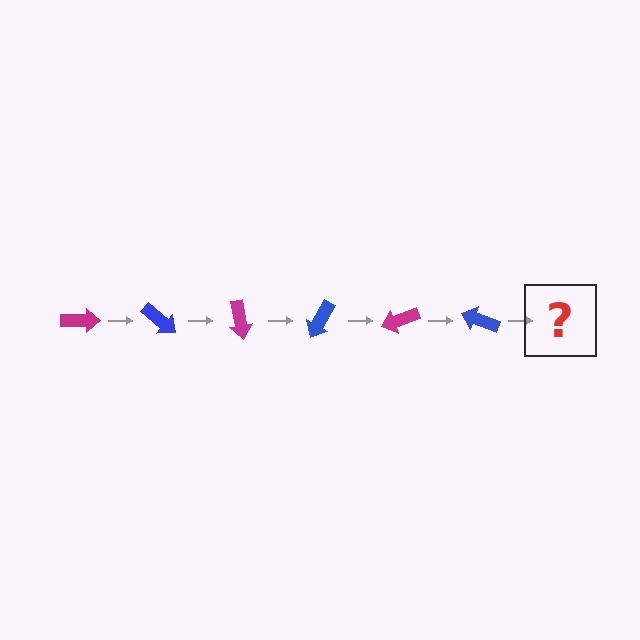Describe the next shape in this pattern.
It should be a magenta arrow, rotated 240 degrees from the start.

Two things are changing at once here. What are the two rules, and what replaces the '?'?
The two rules are that it rotates 40 degrees each step and the color cycles through magenta and blue. The '?' should be a magenta arrow, rotated 240 degrees from the start.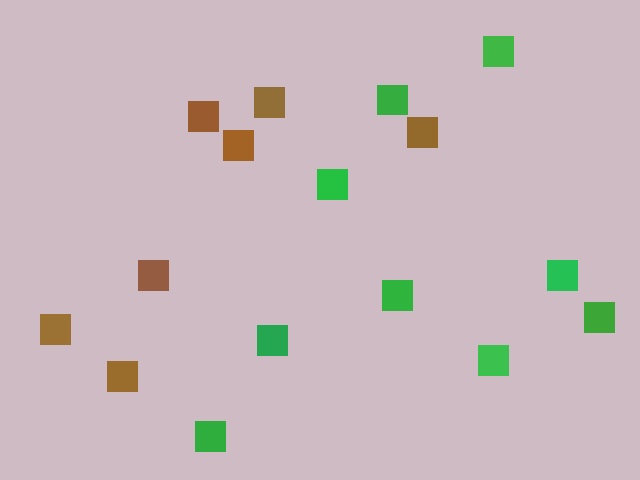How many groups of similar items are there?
There are 2 groups: one group of green squares (9) and one group of brown squares (7).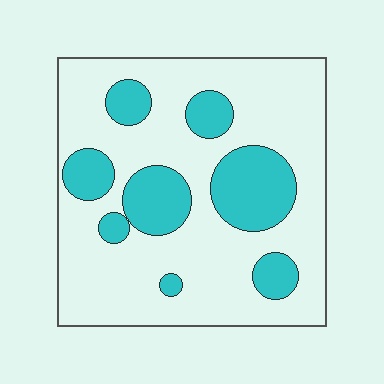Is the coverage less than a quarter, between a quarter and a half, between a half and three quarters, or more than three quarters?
Between a quarter and a half.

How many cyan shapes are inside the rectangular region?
8.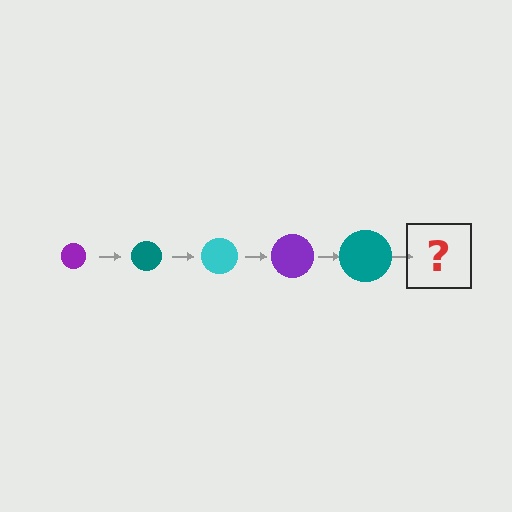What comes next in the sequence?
The next element should be a cyan circle, larger than the previous one.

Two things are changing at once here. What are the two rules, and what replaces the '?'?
The two rules are that the circle grows larger each step and the color cycles through purple, teal, and cyan. The '?' should be a cyan circle, larger than the previous one.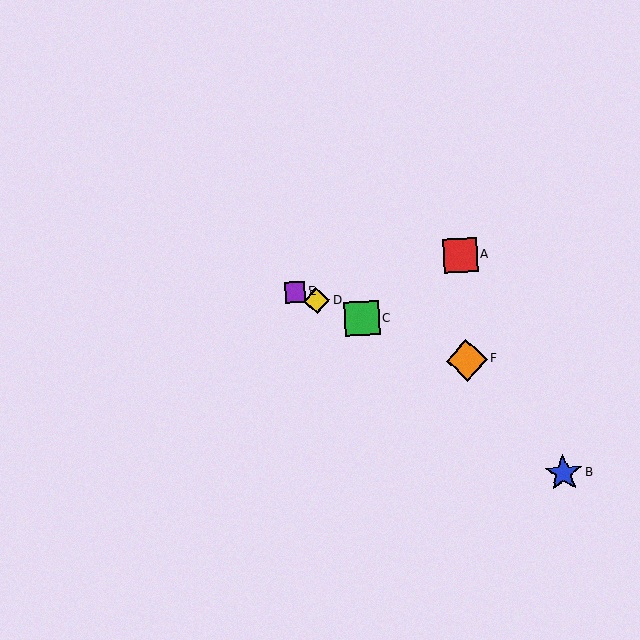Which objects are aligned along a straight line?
Objects C, D, E, F are aligned along a straight line.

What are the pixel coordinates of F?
Object F is at (467, 360).